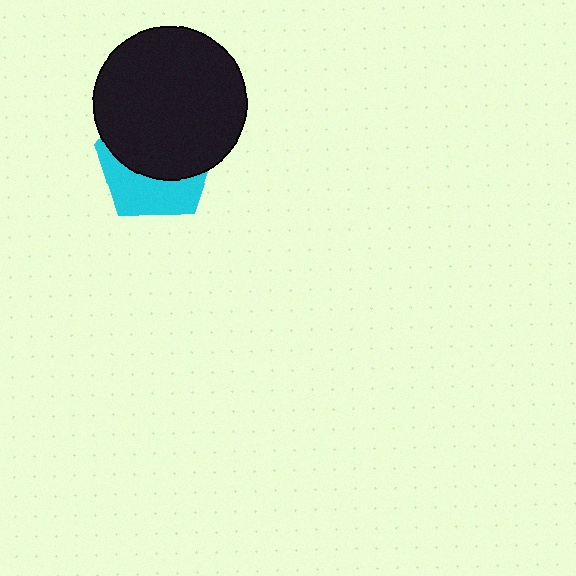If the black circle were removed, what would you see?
You would see the complete cyan pentagon.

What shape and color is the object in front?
The object in front is a black circle.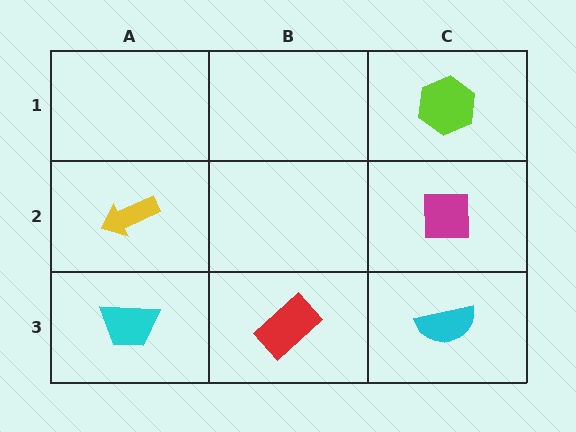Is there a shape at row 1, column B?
No, that cell is empty.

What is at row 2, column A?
A yellow arrow.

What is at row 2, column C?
A magenta square.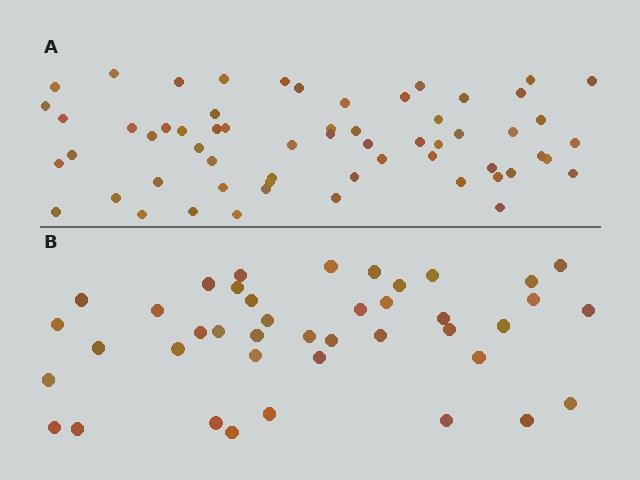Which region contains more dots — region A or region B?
Region A (the top region) has more dots.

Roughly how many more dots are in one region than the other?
Region A has approximately 20 more dots than region B.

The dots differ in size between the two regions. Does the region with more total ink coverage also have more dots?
No. Region B has more total ink coverage because its dots are larger, but region A actually contains more individual dots. Total area can be misleading — the number of items is what matters here.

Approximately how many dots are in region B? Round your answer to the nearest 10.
About 40 dots. (The exact count is 41, which rounds to 40.)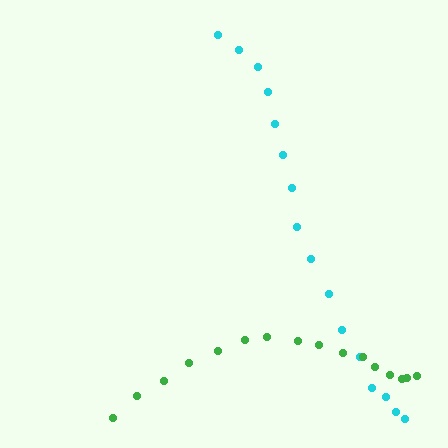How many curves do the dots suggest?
There are 2 distinct paths.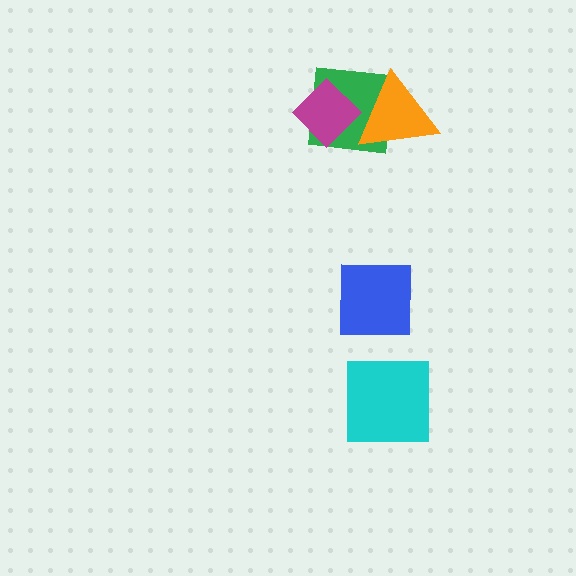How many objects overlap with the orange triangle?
2 objects overlap with the orange triangle.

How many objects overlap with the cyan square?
0 objects overlap with the cyan square.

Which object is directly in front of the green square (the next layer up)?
The orange triangle is directly in front of the green square.